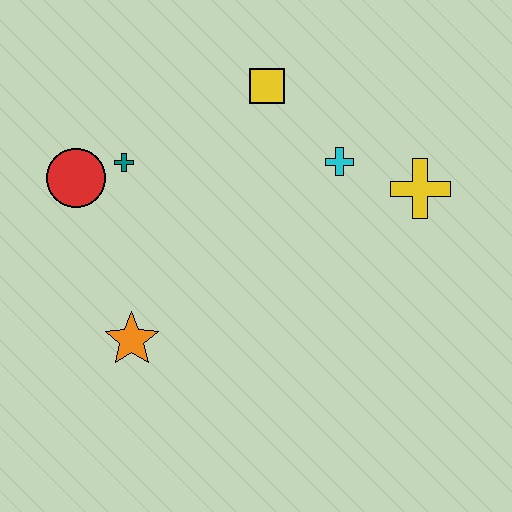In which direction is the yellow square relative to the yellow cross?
The yellow square is to the left of the yellow cross.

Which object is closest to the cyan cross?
The yellow cross is closest to the cyan cross.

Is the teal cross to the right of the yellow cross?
No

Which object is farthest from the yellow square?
The orange star is farthest from the yellow square.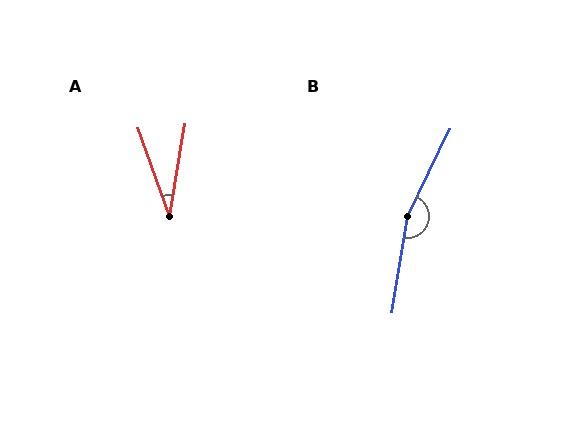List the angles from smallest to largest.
A (30°), B (163°).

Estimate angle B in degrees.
Approximately 163 degrees.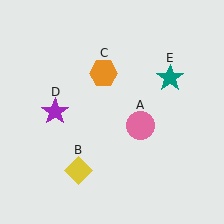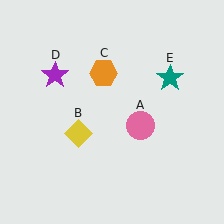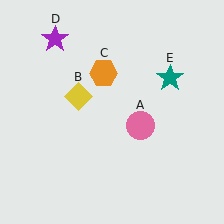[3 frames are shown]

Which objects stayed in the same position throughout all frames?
Pink circle (object A) and orange hexagon (object C) and teal star (object E) remained stationary.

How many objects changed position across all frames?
2 objects changed position: yellow diamond (object B), purple star (object D).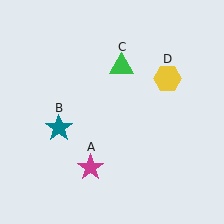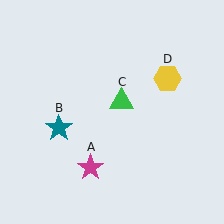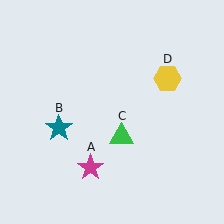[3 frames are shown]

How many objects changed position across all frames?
1 object changed position: green triangle (object C).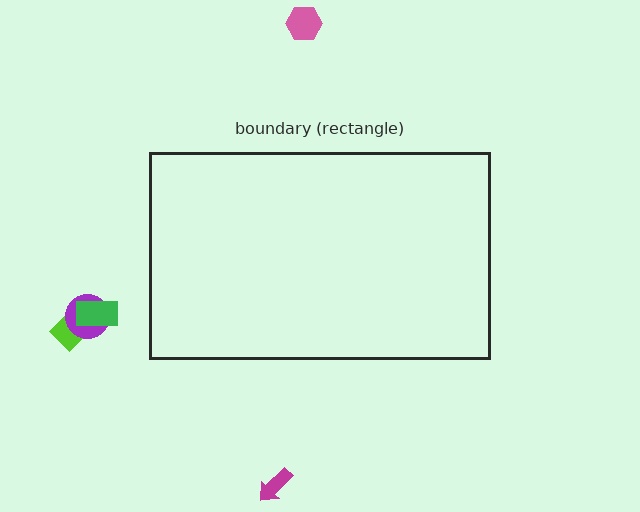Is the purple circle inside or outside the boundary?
Outside.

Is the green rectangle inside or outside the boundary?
Outside.